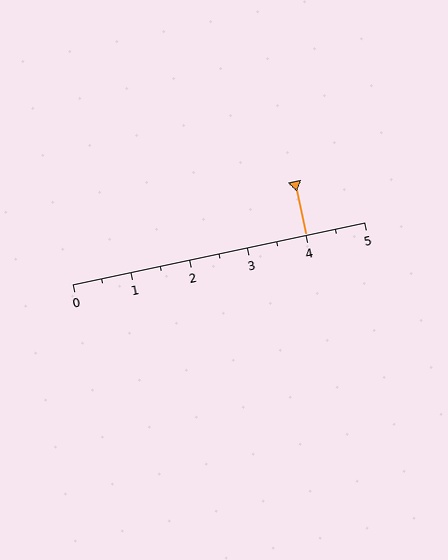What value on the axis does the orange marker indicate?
The marker indicates approximately 4.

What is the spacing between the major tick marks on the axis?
The major ticks are spaced 1 apart.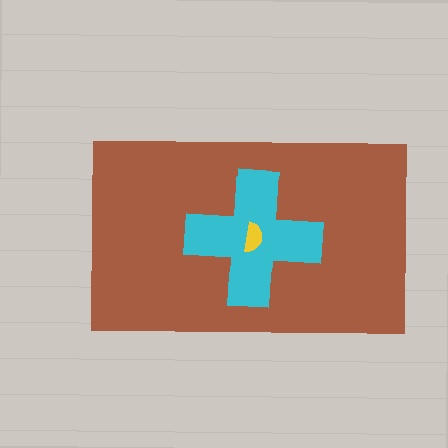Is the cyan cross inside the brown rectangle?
Yes.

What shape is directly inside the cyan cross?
The yellow semicircle.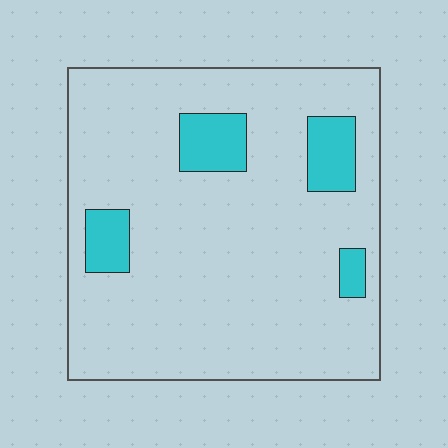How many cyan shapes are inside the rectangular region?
4.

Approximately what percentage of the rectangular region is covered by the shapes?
Approximately 10%.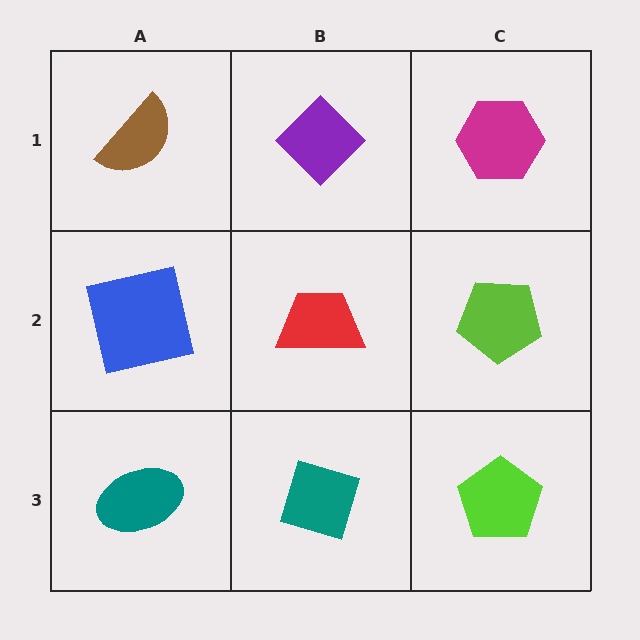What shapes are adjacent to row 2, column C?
A magenta hexagon (row 1, column C), a lime pentagon (row 3, column C), a red trapezoid (row 2, column B).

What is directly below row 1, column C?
A lime pentagon.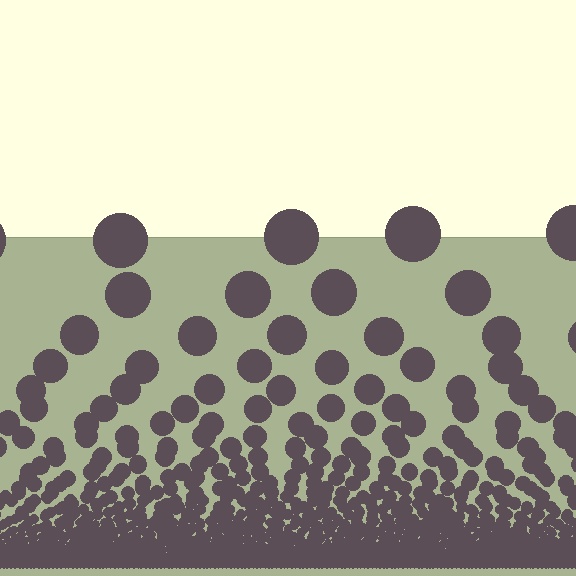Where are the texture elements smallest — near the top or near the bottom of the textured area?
Near the bottom.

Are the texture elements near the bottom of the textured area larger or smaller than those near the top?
Smaller. The gradient is inverted — elements near the bottom are smaller and denser.